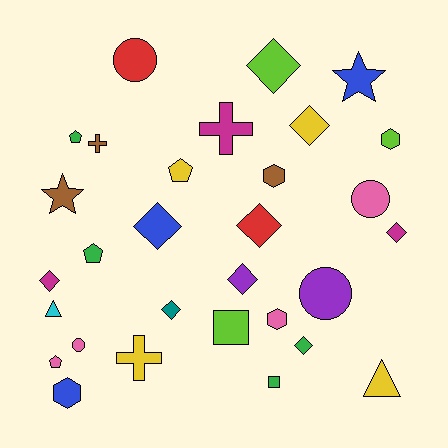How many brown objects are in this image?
There are 3 brown objects.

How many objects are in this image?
There are 30 objects.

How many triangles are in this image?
There are 2 triangles.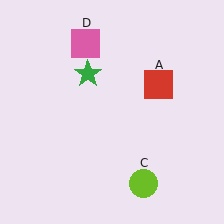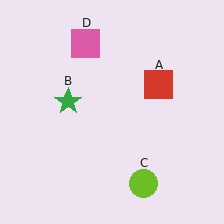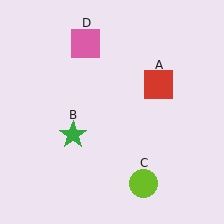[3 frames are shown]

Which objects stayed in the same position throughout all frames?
Red square (object A) and lime circle (object C) and pink square (object D) remained stationary.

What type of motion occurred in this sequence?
The green star (object B) rotated counterclockwise around the center of the scene.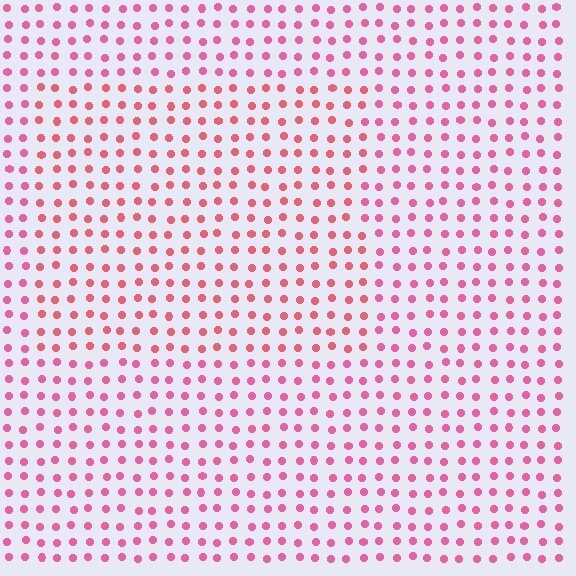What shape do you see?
I see a rectangle.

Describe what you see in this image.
The image is filled with small pink elements in a uniform arrangement. A rectangle-shaped region is visible where the elements are tinted to a slightly different hue, forming a subtle color boundary.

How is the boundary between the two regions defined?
The boundary is defined purely by a slight shift in hue (about 21 degrees). Spacing, size, and orientation are identical on both sides.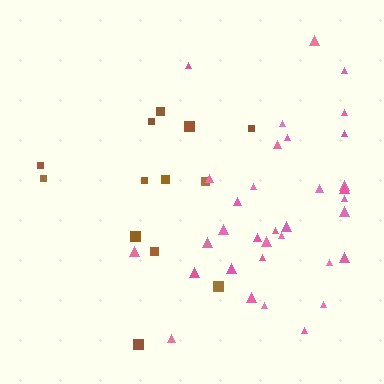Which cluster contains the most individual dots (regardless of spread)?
Pink (35).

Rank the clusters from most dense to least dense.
pink, brown.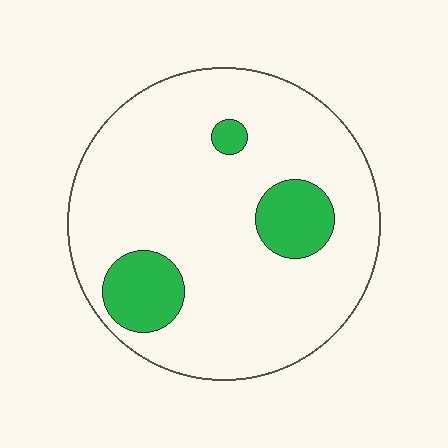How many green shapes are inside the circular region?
3.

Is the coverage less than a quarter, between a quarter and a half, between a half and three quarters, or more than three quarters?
Less than a quarter.